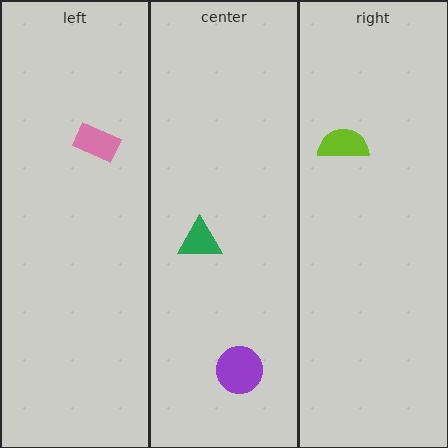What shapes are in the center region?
The purple circle, the green triangle.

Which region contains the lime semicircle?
The right region.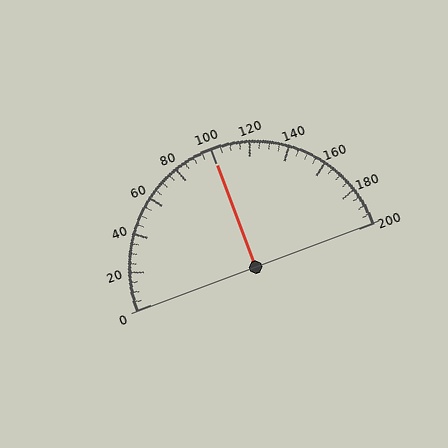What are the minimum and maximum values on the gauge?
The gauge ranges from 0 to 200.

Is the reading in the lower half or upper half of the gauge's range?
The reading is in the upper half of the range (0 to 200).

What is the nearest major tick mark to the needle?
The nearest major tick mark is 100.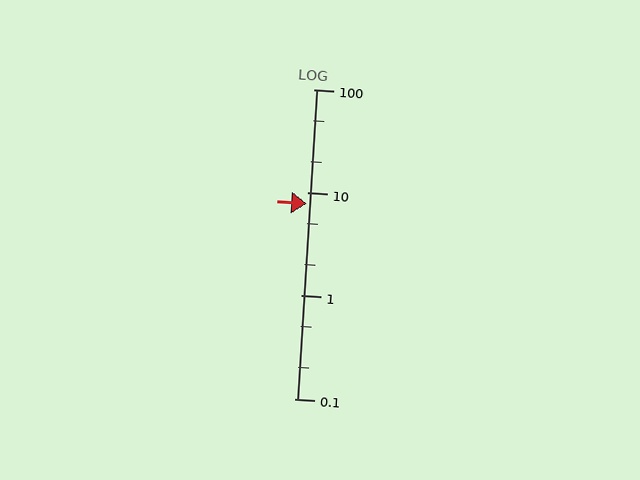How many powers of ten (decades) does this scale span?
The scale spans 3 decades, from 0.1 to 100.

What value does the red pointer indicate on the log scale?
The pointer indicates approximately 7.8.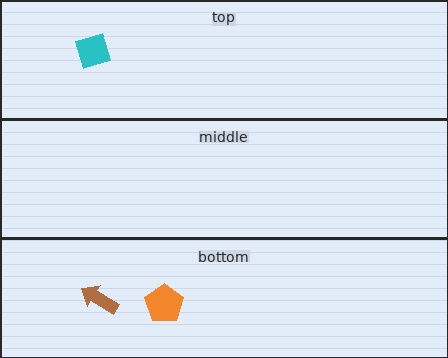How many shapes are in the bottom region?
2.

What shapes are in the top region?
The cyan square.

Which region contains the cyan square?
The top region.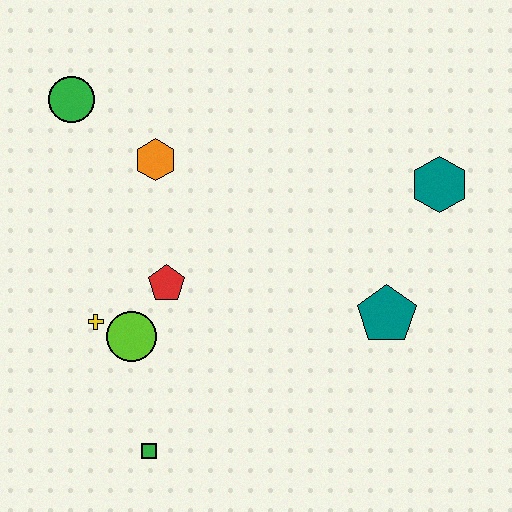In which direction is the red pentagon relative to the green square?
The red pentagon is above the green square.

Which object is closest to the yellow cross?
The lime circle is closest to the yellow cross.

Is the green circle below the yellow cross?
No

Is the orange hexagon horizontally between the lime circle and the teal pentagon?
Yes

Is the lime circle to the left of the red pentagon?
Yes